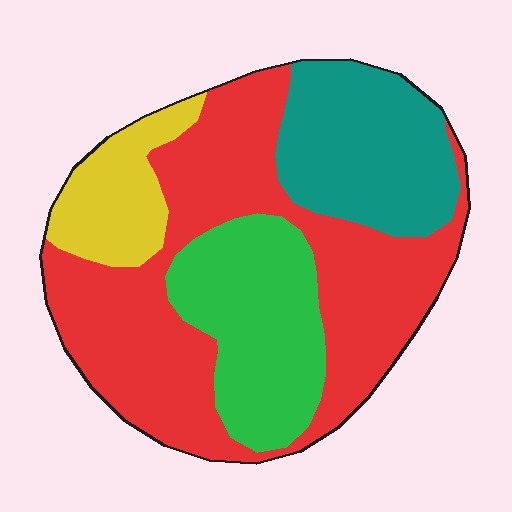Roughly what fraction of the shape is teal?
Teal takes up about one fifth (1/5) of the shape.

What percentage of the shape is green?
Green takes up about one fifth (1/5) of the shape.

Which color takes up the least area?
Yellow, at roughly 10%.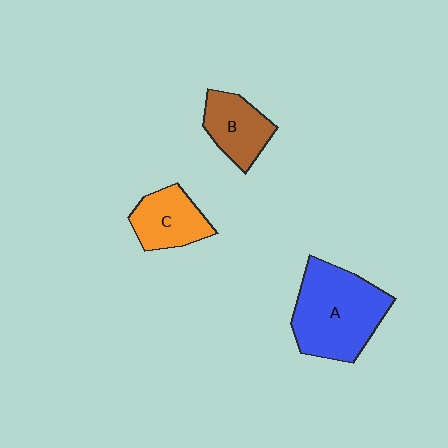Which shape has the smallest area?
Shape B (brown).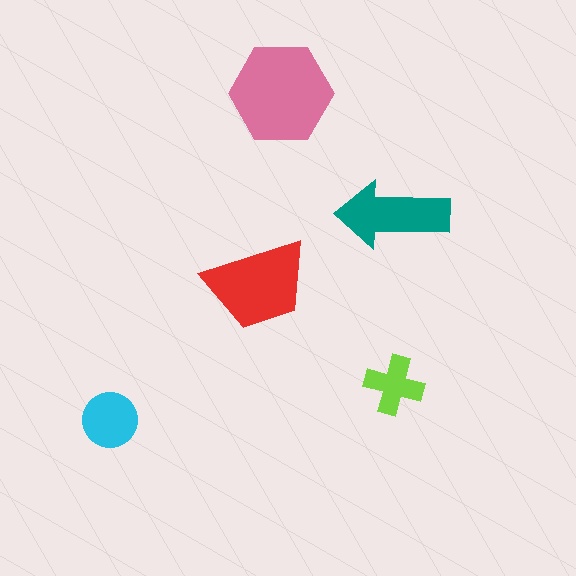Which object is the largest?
The pink hexagon.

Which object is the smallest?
The lime cross.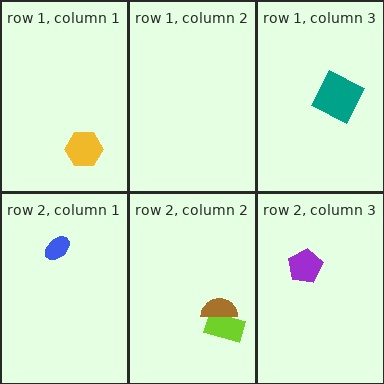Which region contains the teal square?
The row 1, column 3 region.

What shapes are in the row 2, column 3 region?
The purple pentagon.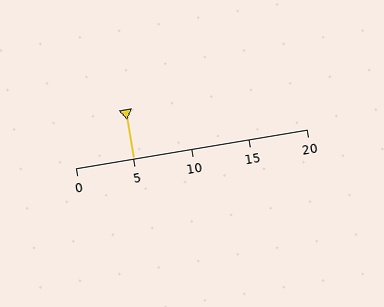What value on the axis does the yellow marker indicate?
The marker indicates approximately 5.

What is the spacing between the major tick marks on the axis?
The major ticks are spaced 5 apart.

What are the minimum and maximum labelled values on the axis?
The axis runs from 0 to 20.